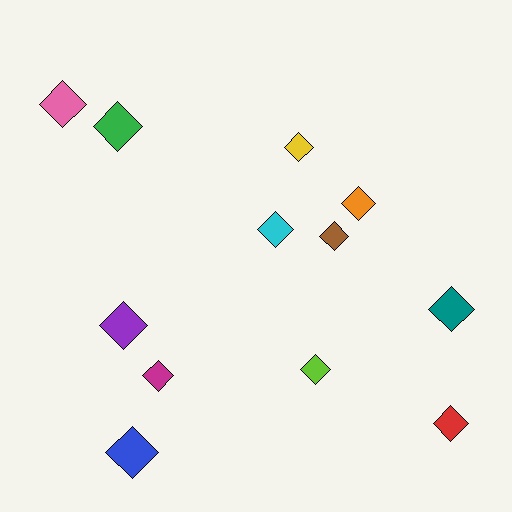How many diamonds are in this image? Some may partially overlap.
There are 12 diamonds.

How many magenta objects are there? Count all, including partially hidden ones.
There is 1 magenta object.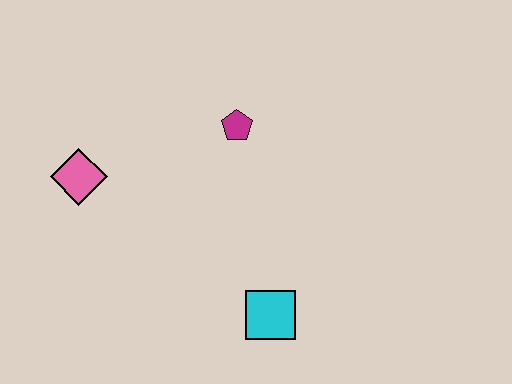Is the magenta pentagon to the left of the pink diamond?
No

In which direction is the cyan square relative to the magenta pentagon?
The cyan square is below the magenta pentagon.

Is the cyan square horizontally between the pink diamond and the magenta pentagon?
No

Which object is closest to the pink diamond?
The magenta pentagon is closest to the pink diamond.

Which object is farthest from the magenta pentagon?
The cyan square is farthest from the magenta pentagon.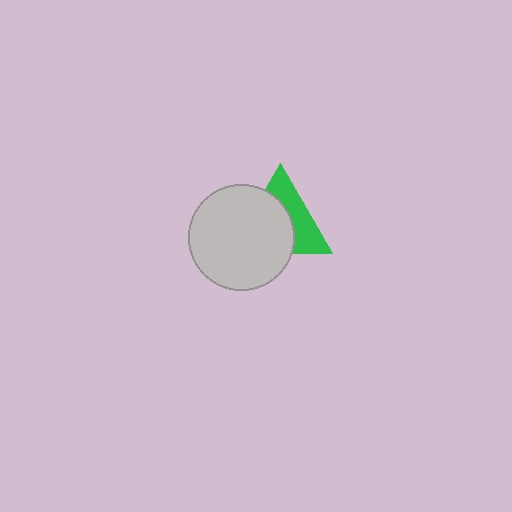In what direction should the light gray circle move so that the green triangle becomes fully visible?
The light gray circle should move toward the lower-left. That is the shortest direction to clear the overlap and leave the green triangle fully visible.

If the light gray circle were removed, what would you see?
You would see the complete green triangle.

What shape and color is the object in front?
The object in front is a light gray circle.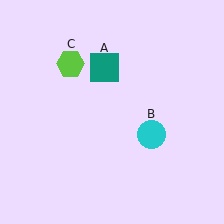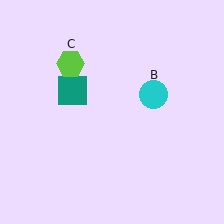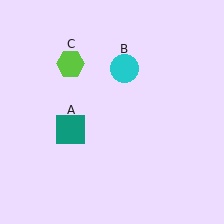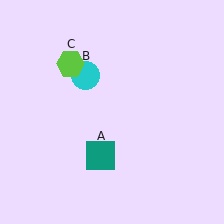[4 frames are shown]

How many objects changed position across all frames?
2 objects changed position: teal square (object A), cyan circle (object B).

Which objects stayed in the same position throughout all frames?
Lime hexagon (object C) remained stationary.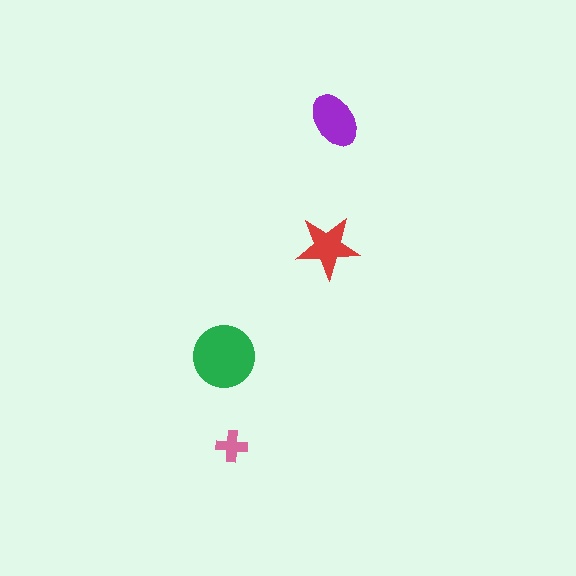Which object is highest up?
The purple ellipse is topmost.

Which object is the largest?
The green circle.